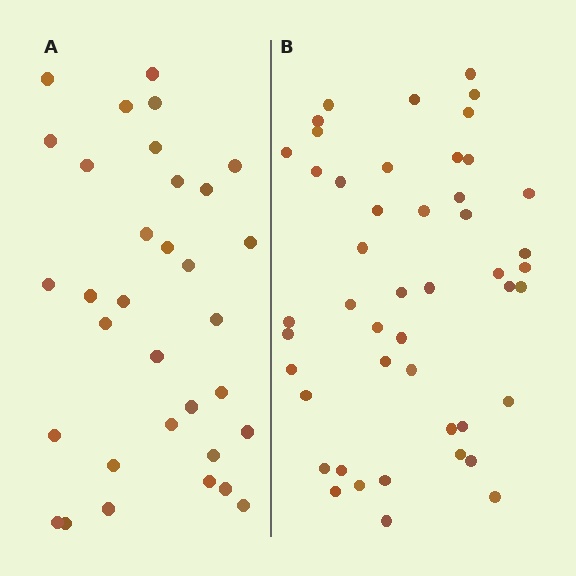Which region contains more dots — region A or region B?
Region B (the right region) has more dots.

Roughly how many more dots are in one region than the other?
Region B has approximately 15 more dots than region A.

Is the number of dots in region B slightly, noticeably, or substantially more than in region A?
Region B has noticeably more, but not dramatically so. The ratio is roughly 1.4 to 1.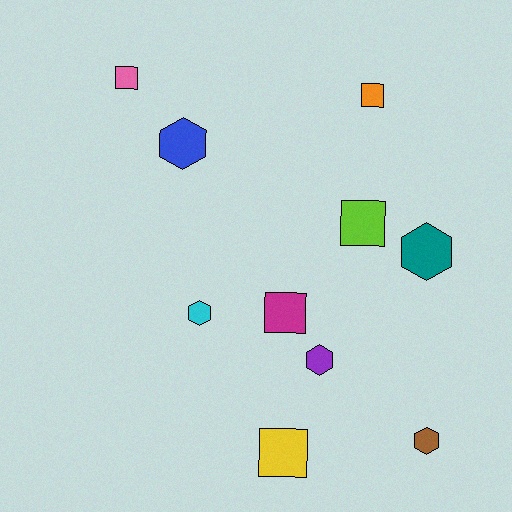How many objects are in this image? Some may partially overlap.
There are 10 objects.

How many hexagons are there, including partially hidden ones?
There are 5 hexagons.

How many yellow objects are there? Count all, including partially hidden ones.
There is 1 yellow object.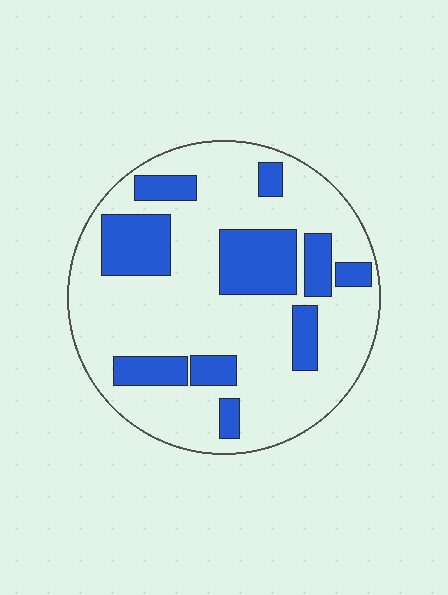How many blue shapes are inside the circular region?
10.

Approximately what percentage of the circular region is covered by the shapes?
Approximately 25%.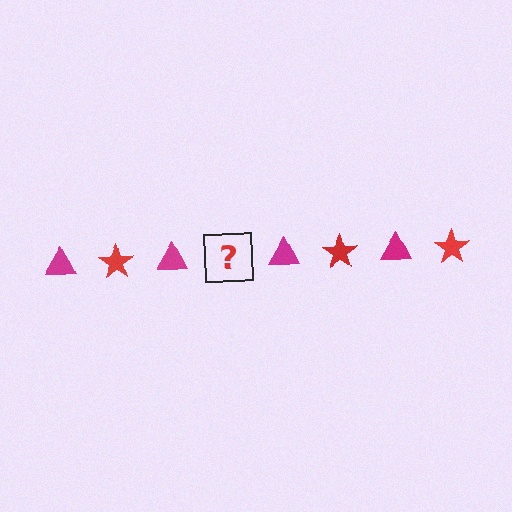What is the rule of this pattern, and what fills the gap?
The rule is that the pattern alternates between magenta triangle and red star. The gap should be filled with a red star.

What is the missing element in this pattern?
The missing element is a red star.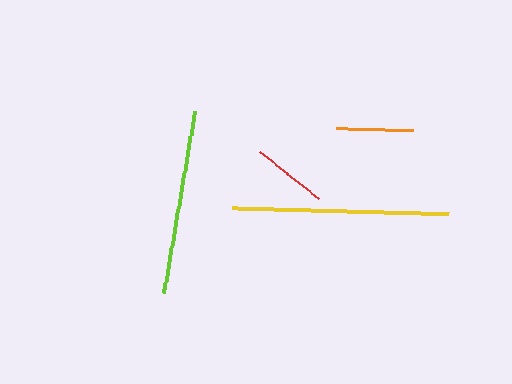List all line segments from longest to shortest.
From longest to shortest: yellow, lime, orange, red.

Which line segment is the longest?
The yellow line is the longest at approximately 217 pixels.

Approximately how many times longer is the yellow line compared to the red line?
The yellow line is approximately 2.9 times the length of the red line.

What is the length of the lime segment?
The lime segment is approximately 184 pixels long.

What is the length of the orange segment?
The orange segment is approximately 77 pixels long.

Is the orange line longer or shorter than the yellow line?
The yellow line is longer than the orange line.